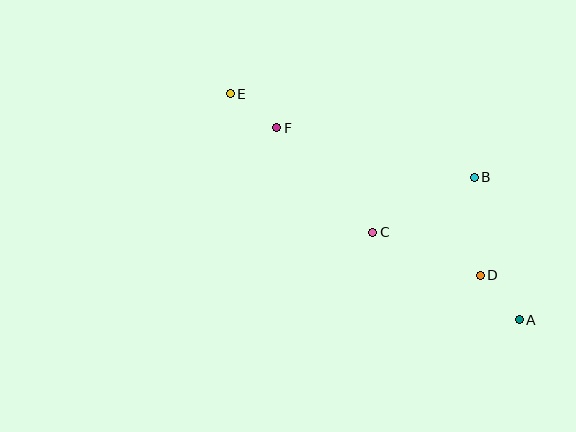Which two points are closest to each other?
Points E and F are closest to each other.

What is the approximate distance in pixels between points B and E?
The distance between B and E is approximately 258 pixels.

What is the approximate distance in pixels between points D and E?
The distance between D and E is approximately 309 pixels.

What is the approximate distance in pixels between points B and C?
The distance between B and C is approximately 116 pixels.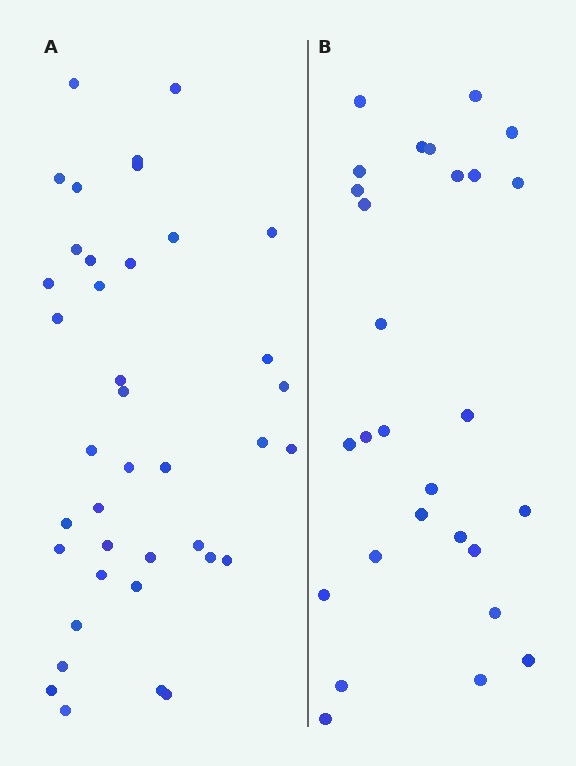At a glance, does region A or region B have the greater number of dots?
Region A (the left region) has more dots.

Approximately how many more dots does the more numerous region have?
Region A has roughly 12 or so more dots than region B.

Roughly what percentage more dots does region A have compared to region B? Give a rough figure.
About 40% more.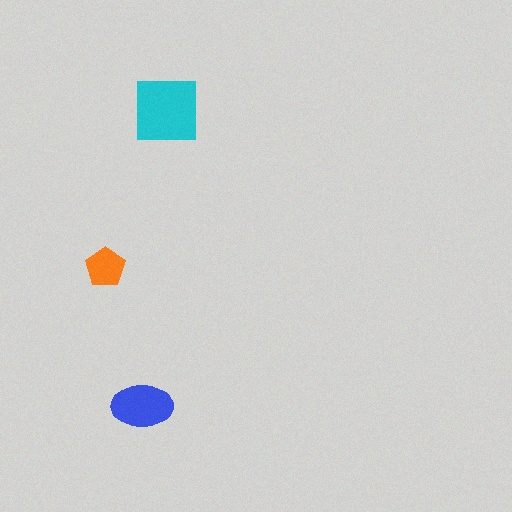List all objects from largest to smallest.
The cyan square, the blue ellipse, the orange pentagon.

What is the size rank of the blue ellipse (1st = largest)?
2nd.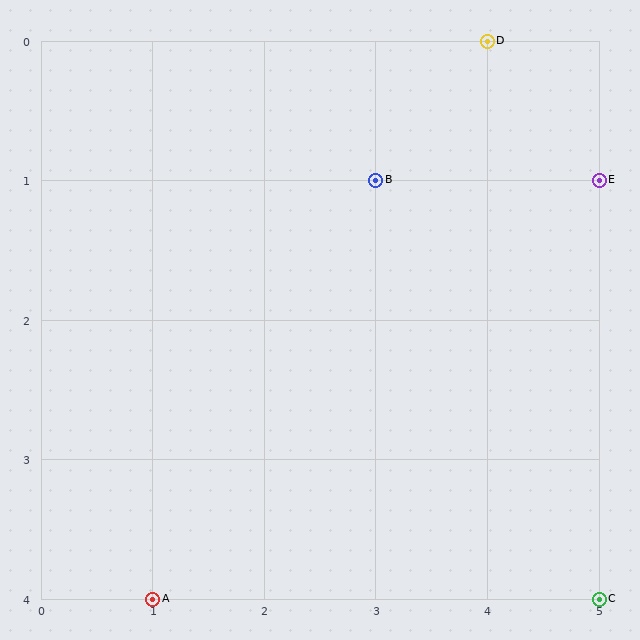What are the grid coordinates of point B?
Point B is at grid coordinates (3, 1).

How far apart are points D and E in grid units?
Points D and E are 1 column and 1 row apart (about 1.4 grid units diagonally).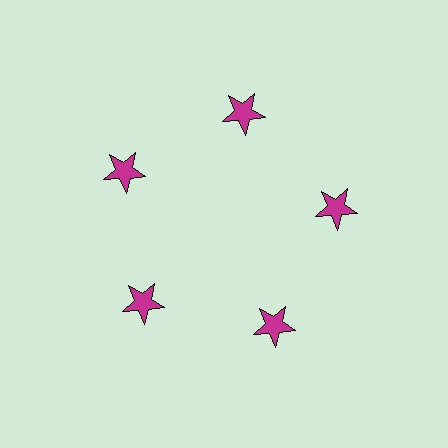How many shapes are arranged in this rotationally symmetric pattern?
There are 5 shapes, arranged in 5 groups of 1.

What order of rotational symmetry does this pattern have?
This pattern has 5-fold rotational symmetry.